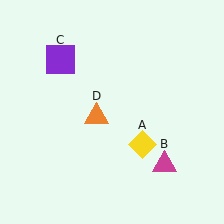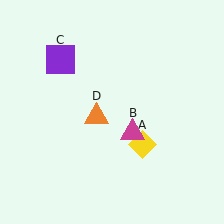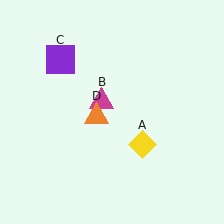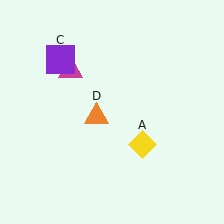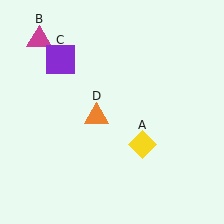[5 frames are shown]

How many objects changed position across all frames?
1 object changed position: magenta triangle (object B).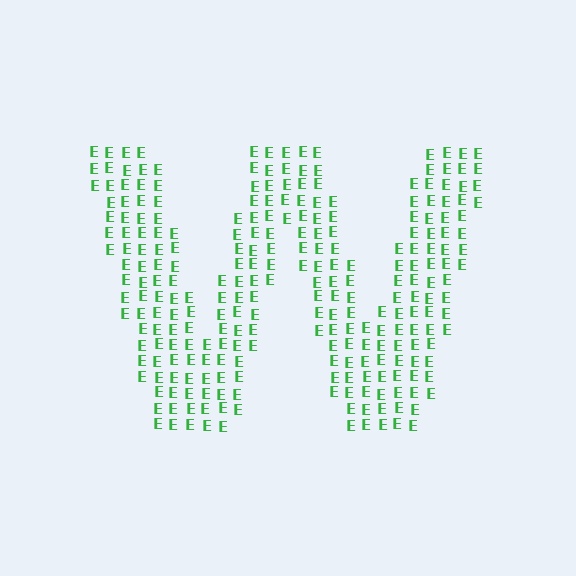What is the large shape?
The large shape is the letter W.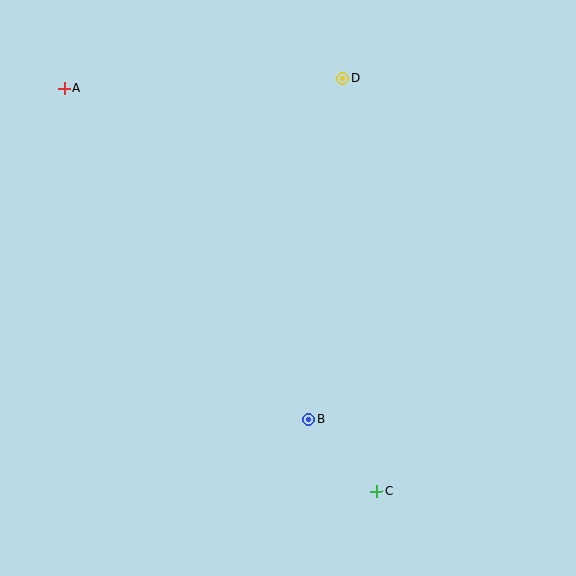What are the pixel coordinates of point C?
Point C is at (377, 491).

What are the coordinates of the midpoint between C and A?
The midpoint between C and A is at (220, 290).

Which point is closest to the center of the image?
Point B at (308, 419) is closest to the center.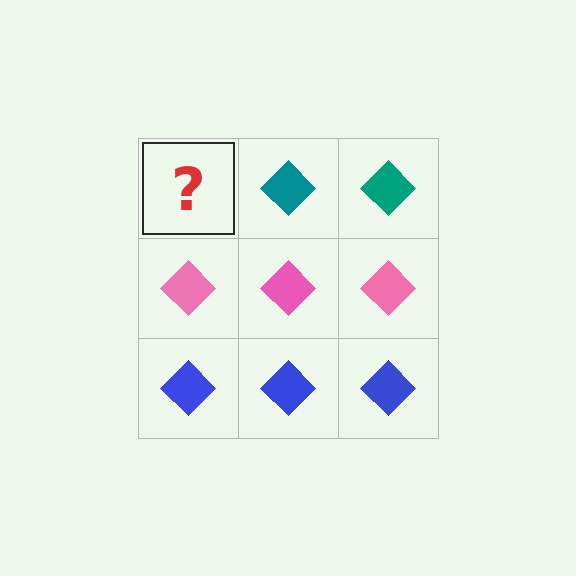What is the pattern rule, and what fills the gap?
The rule is that each row has a consistent color. The gap should be filled with a teal diamond.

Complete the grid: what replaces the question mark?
The question mark should be replaced with a teal diamond.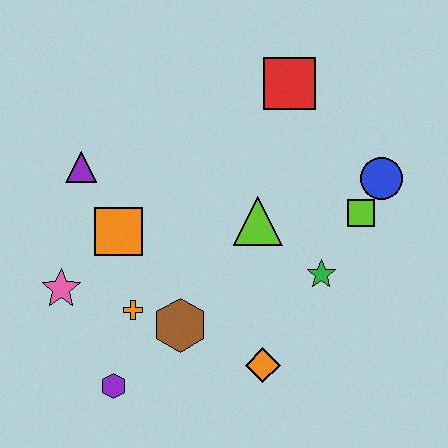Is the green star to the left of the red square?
No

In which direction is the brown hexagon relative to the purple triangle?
The brown hexagon is below the purple triangle.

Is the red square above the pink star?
Yes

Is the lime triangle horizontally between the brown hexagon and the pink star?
No